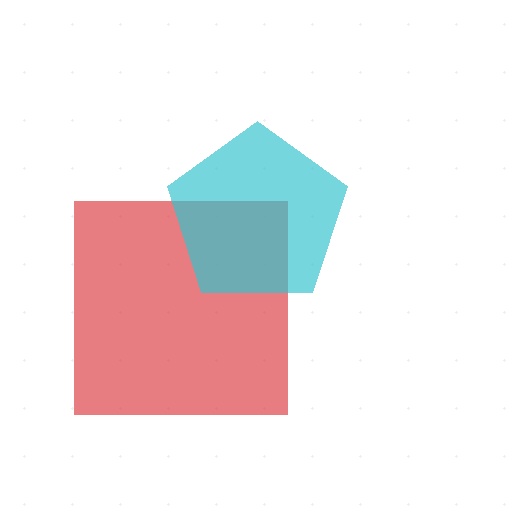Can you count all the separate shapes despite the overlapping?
Yes, there are 2 separate shapes.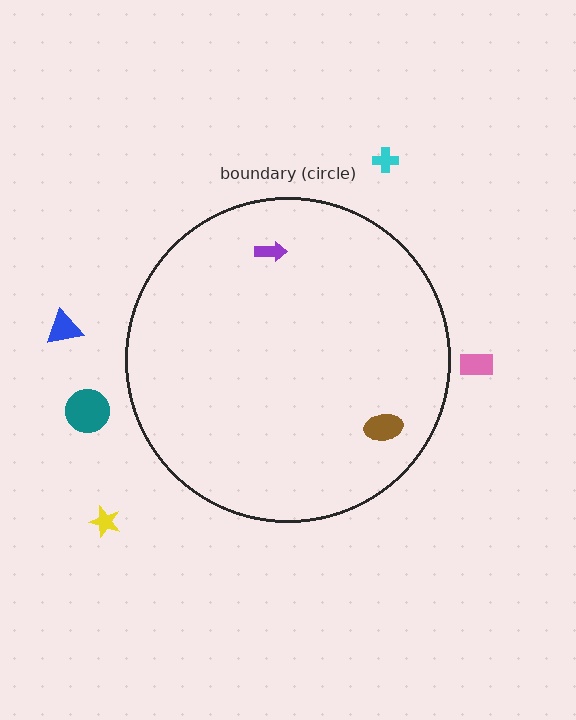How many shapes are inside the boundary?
2 inside, 5 outside.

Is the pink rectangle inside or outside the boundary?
Outside.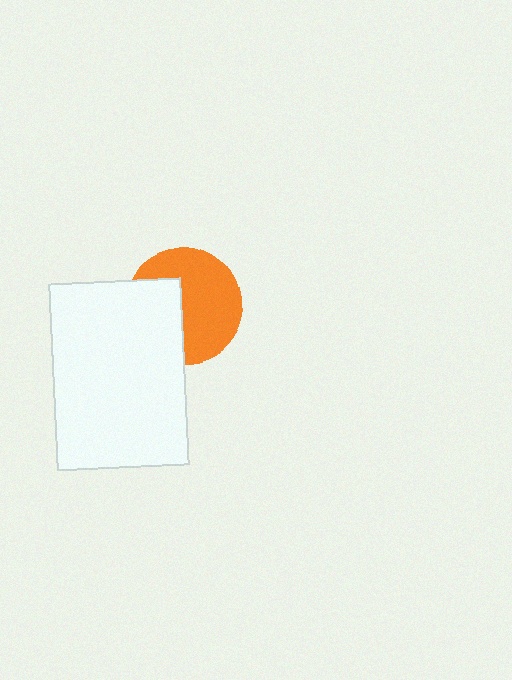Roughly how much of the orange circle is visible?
About half of it is visible (roughly 61%).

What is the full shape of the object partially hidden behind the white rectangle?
The partially hidden object is an orange circle.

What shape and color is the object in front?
The object in front is a white rectangle.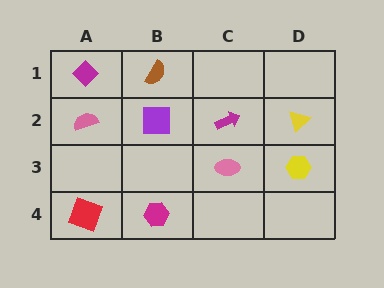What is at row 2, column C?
A magenta arrow.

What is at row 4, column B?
A magenta hexagon.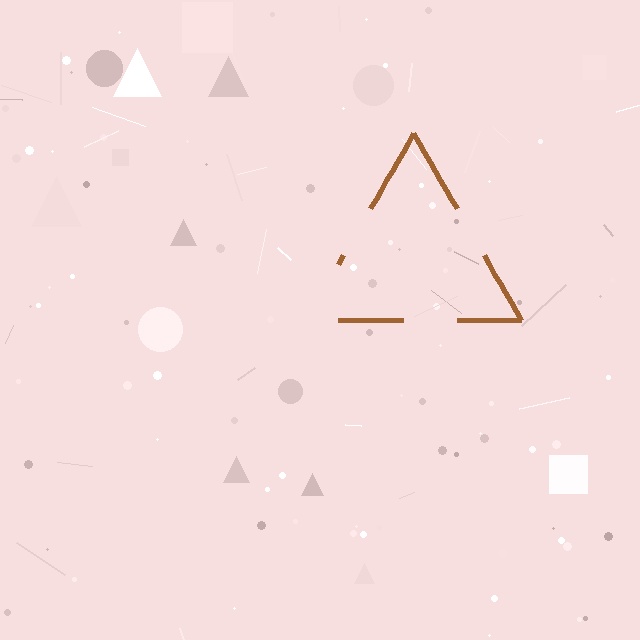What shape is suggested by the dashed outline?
The dashed outline suggests a triangle.